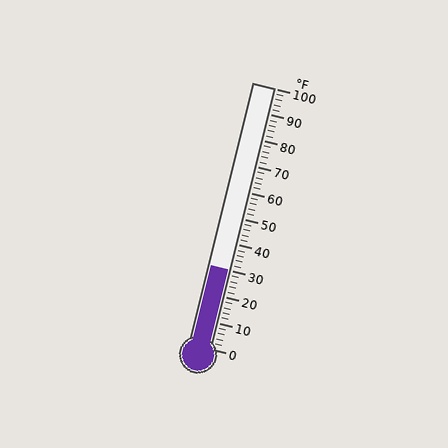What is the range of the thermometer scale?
The thermometer scale ranges from 0°F to 100°F.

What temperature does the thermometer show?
The thermometer shows approximately 30°F.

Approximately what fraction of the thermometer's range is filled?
The thermometer is filled to approximately 30% of its range.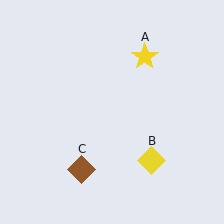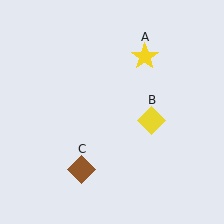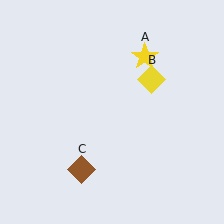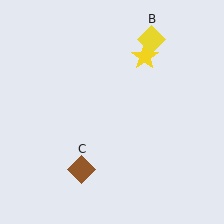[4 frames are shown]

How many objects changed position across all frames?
1 object changed position: yellow diamond (object B).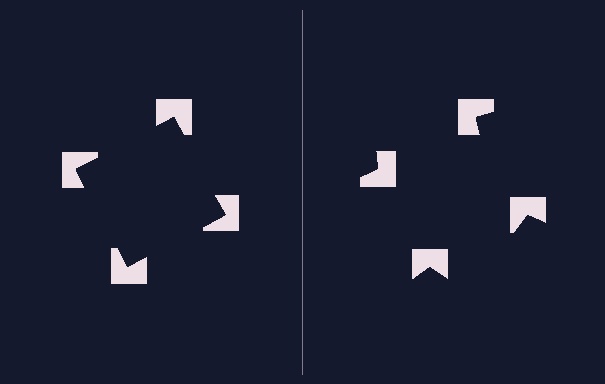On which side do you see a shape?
An illusory square appears on the left side. On the right side the wedge cuts are rotated, so no coherent shape forms.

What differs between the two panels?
The notched squares are positioned identically on both sides; only the wedge orientations differ. On the left they align to a square; on the right they are misaligned.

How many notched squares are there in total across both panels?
8 — 4 on each side.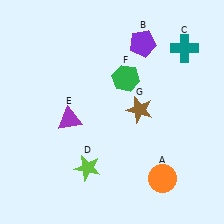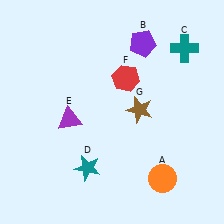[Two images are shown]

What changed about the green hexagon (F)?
In Image 1, F is green. In Image 2, it changed to red.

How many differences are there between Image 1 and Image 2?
There are 2 differences between the two images.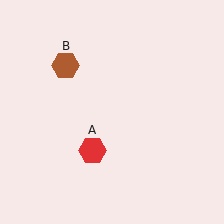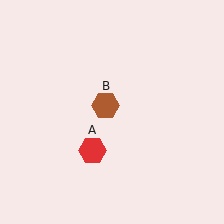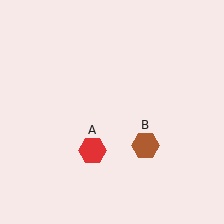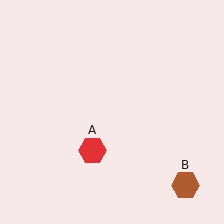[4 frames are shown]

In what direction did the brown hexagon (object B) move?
The brown hexagon (object B) moved down and to the right.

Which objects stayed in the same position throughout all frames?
Red hexagon (object A) remained stationary.